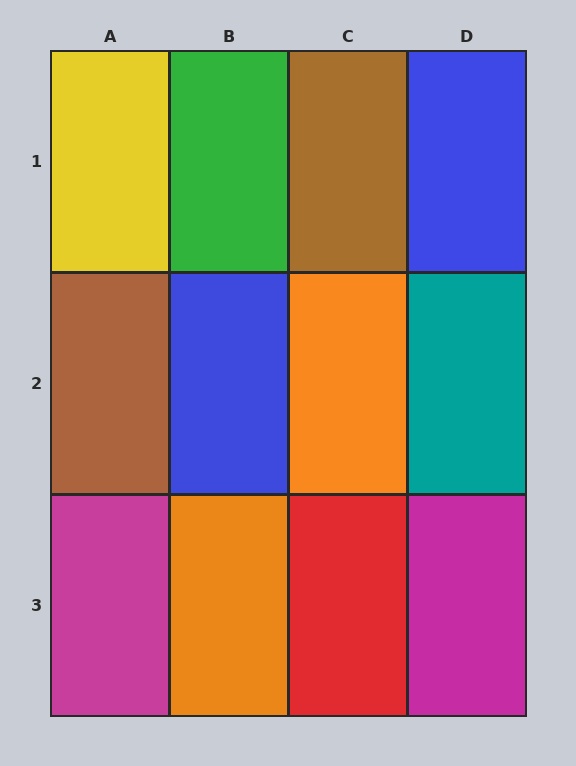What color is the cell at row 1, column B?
Green.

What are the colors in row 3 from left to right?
Magenta, orange, red, magenta.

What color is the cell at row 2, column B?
Blue.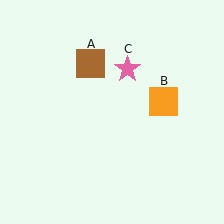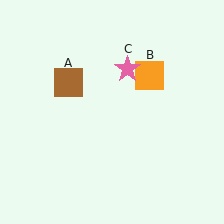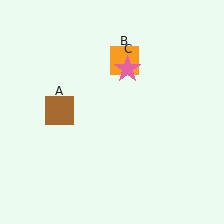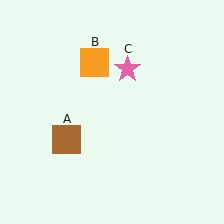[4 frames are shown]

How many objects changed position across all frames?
2 objects changed position: brown square (object A), orange square (object B).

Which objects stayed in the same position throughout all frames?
Pink star (object C) remained stationary.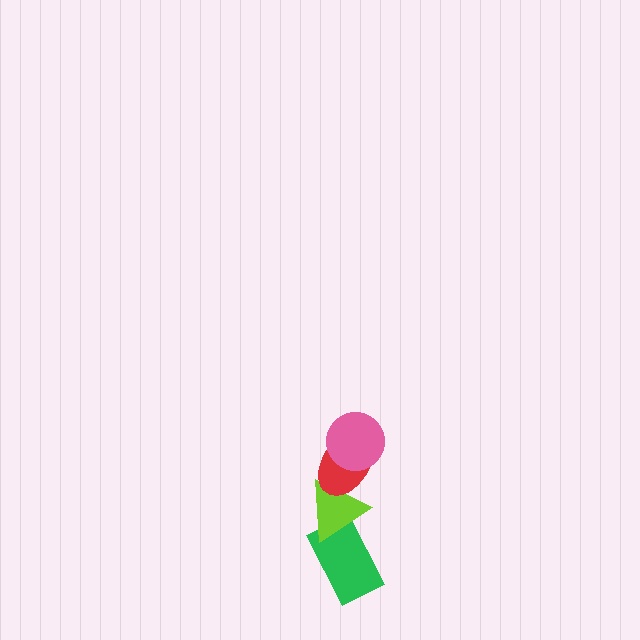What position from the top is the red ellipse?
The red ellipse is 2nd from the top.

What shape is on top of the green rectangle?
The lime triangle is on top of the green rectangle.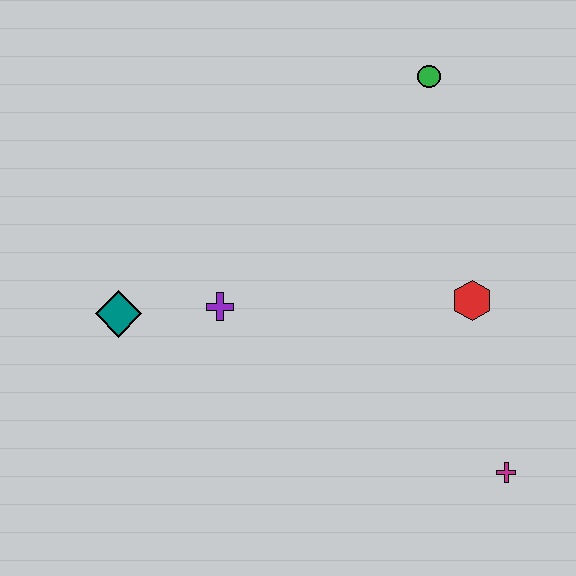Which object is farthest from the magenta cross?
The teal diamond is farthest from the magenta cross.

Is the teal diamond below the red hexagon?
Yes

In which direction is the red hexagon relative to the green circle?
The red hexagon is below the green circle.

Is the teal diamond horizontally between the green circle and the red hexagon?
No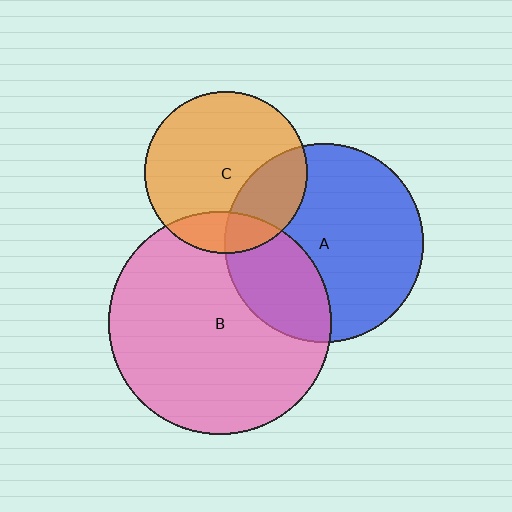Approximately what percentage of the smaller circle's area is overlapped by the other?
Approximately 30%.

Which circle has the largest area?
Circle B (pink).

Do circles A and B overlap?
Yes.